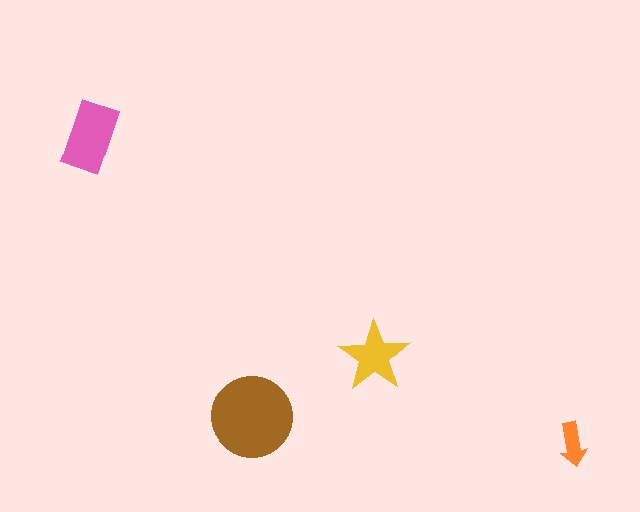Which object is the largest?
The brown circle.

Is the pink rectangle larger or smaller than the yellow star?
Larger.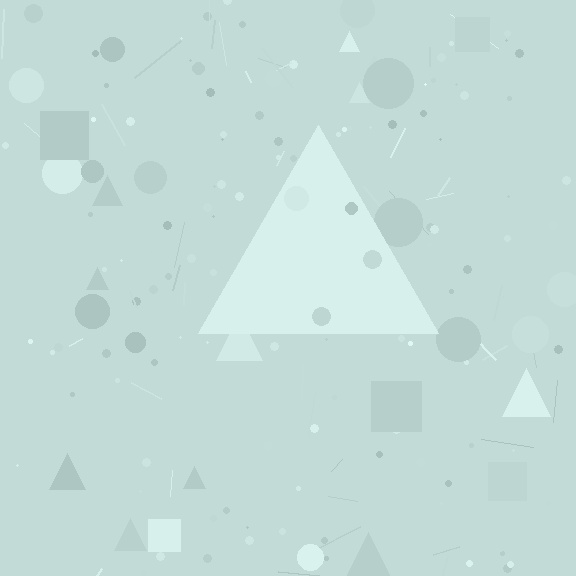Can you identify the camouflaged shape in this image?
The camouflaged shape is a triangle.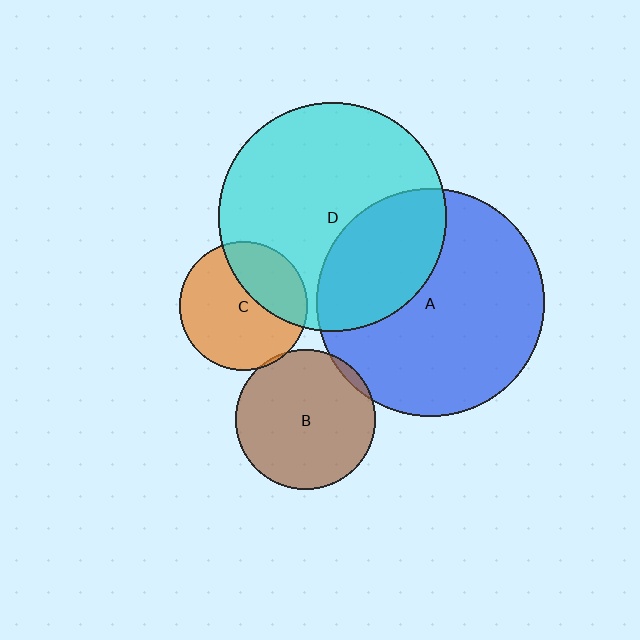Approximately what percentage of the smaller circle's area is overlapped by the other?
Approximately 5%.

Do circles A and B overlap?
Yes.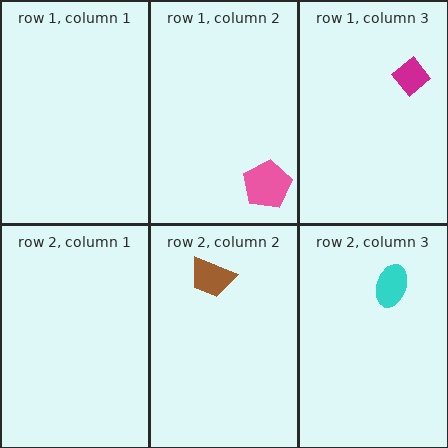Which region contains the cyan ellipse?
The row 2, column 3 region.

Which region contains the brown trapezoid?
The row 2, column 2 region.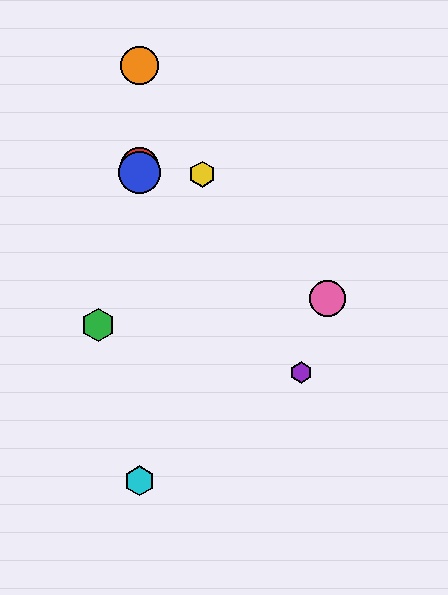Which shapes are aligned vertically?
The red circle, the blue circle, the orange circle, the cyan hexagon are aligned vertically.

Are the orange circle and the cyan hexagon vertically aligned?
Yes, both are at x≈140.